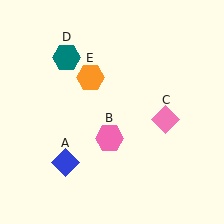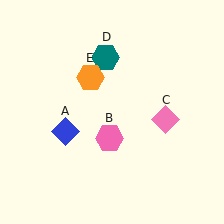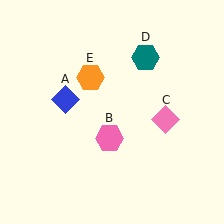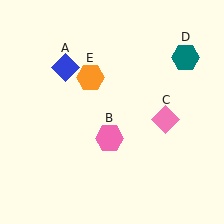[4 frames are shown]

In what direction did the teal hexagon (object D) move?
The teal hexagon (object D) moved right.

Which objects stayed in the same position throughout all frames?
Pink hexagon (object B) and pink diamond (object C) and orange hexagon (object E) remained stationary.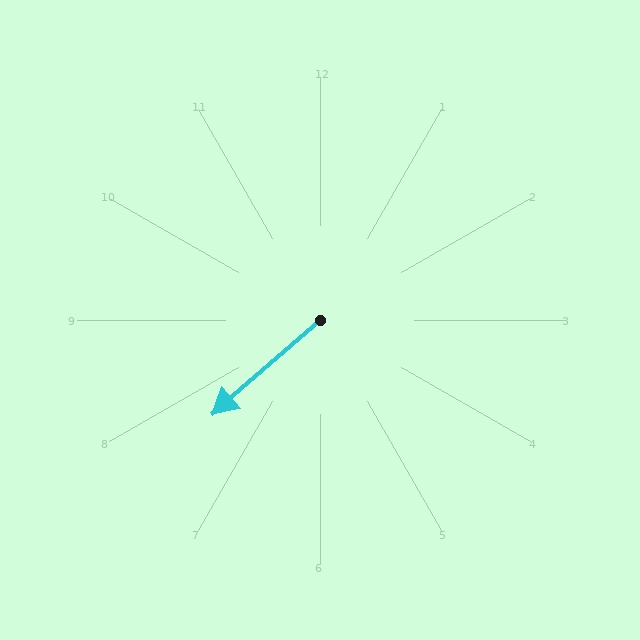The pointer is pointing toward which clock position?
Roughly 8 o'clock.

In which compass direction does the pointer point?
Southwest.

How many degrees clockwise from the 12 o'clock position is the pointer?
Approximately 229 degrees.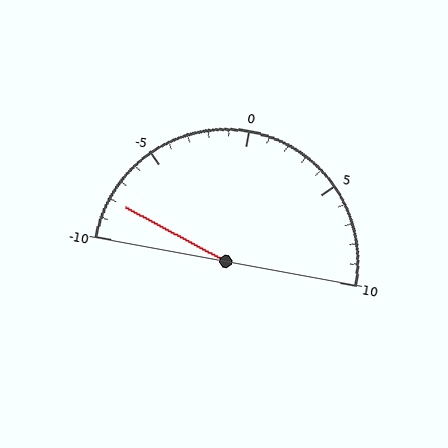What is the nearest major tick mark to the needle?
The nearest major tick mark is -10.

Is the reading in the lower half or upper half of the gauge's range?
The reading is in the lower half of the range (-10 to 10).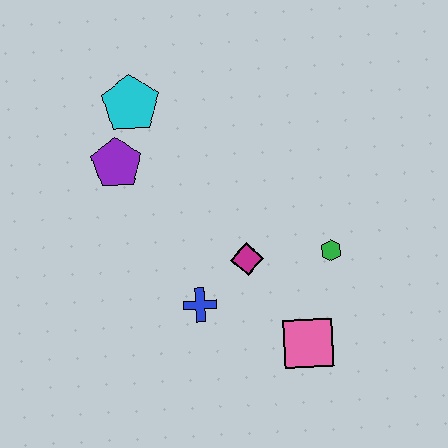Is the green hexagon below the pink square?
No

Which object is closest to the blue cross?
The magenta diamond is closest to the blue cross.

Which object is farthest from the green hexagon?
The cyan pentagon is farthest from the green hexagon.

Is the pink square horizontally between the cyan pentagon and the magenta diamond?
No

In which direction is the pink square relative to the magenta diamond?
The pink square is below the magenta diamond.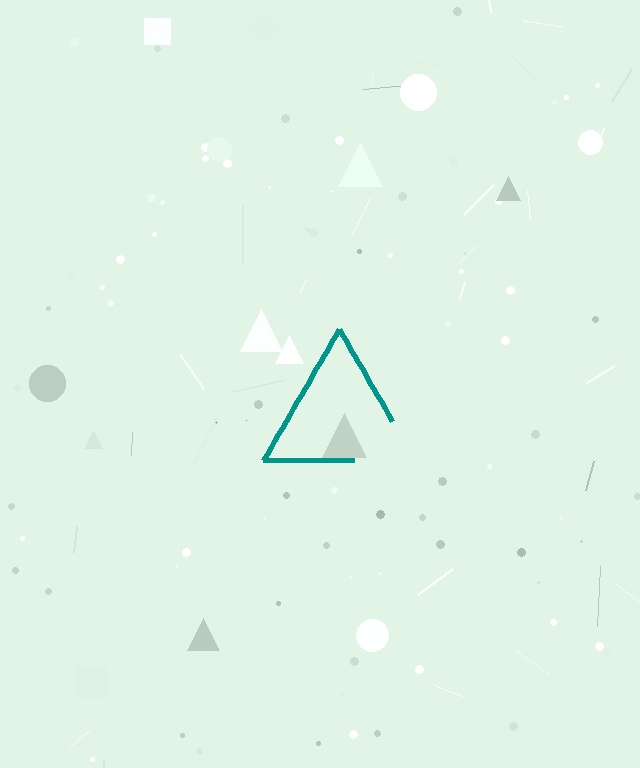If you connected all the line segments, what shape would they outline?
They would outline a triangle.